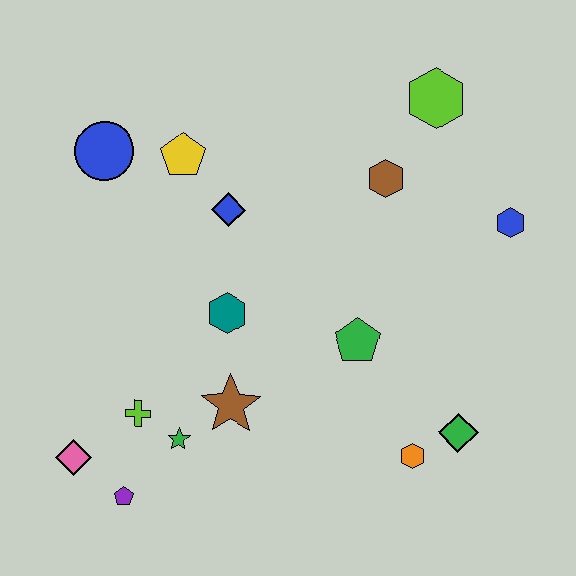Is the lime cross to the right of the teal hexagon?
No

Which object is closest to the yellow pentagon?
The blue diamond is closest to the yellow pentagon.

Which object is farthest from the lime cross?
The lime hexagon is farthest from the lime cross.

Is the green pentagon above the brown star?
Yes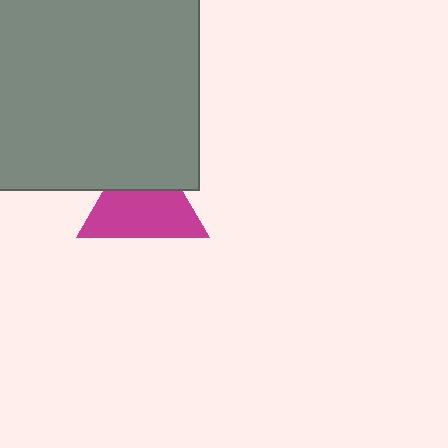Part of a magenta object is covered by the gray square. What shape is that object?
It is a triangle.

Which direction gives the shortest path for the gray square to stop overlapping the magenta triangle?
Moving up gives the shortest separation.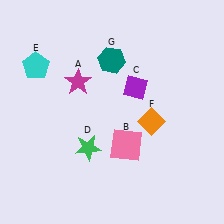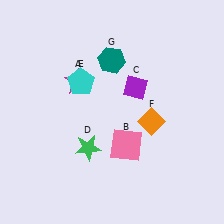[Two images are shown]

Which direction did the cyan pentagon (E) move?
The cyan pentagon (E) moved right.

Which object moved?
The cyan pentagon (E) moved right.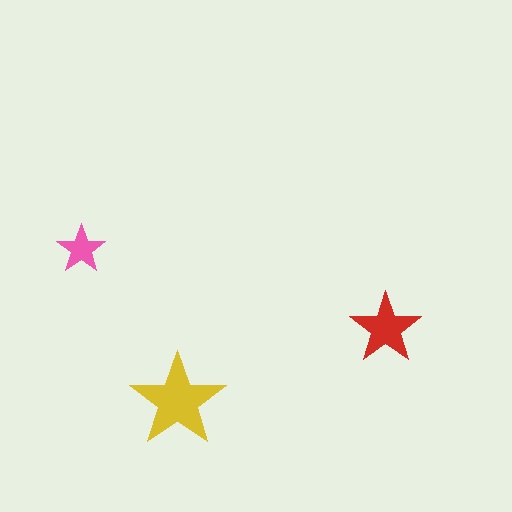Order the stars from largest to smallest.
the yellow one, the red one, the pink one.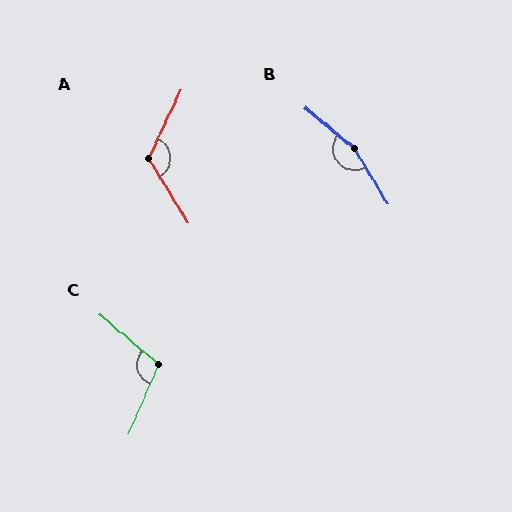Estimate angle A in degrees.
Approximately 124 degrees.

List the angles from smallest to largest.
C (107°), A (124°), B (161°).